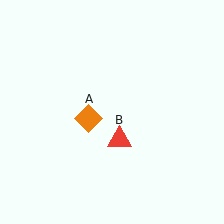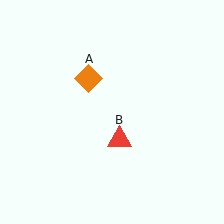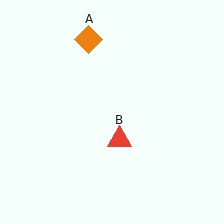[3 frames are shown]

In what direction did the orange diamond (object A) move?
The orange diamond (object A) moved up.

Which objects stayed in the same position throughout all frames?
Red triangle (object B) remained stationary.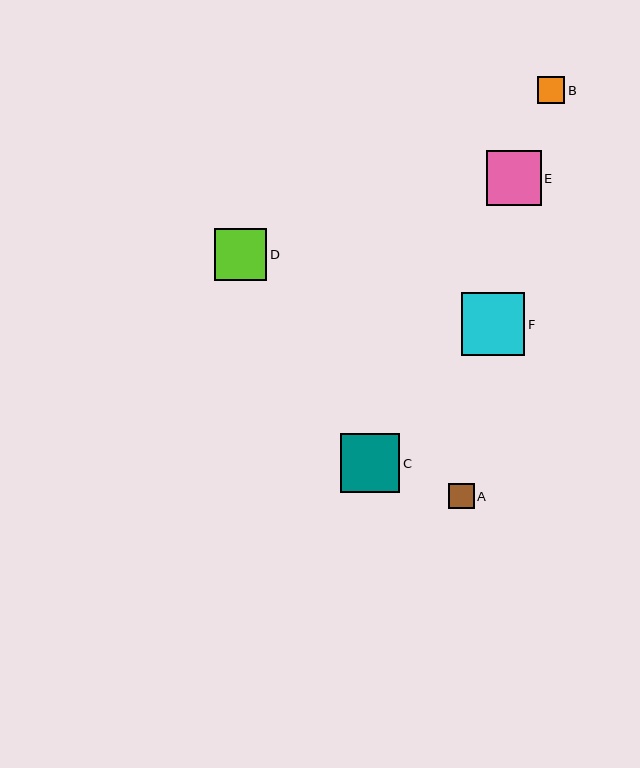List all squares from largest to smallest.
From largest to smallest: F, C, E, D, B, A.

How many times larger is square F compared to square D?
Square F is approximately 1.2 times the size of square D.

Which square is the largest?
Square F is the largest with a size of approximately 63 pixels.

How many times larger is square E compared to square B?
Square E is approximately 2.0 times the size of square B.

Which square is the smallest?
Square A is the smallest with a size of approximately 25 pixels.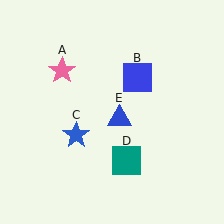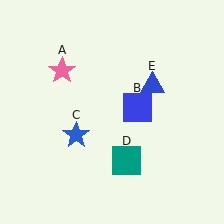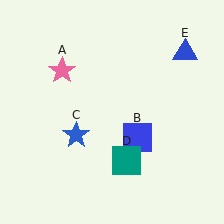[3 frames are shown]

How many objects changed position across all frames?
2 objects changed position: blue square (object B), blue triangle (object E).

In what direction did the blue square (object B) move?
The blue square (object B) moved down.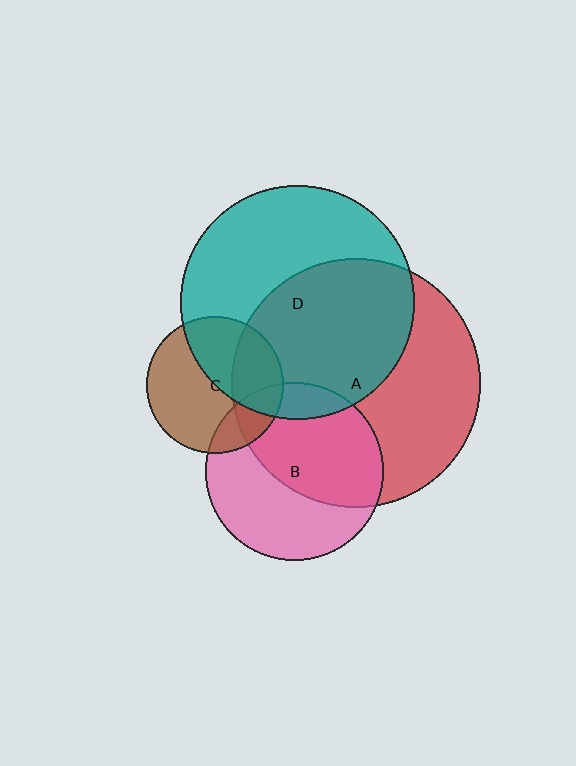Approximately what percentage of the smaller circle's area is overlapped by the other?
Approximately 55%.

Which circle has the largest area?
Circle A (red).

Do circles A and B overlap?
Yes.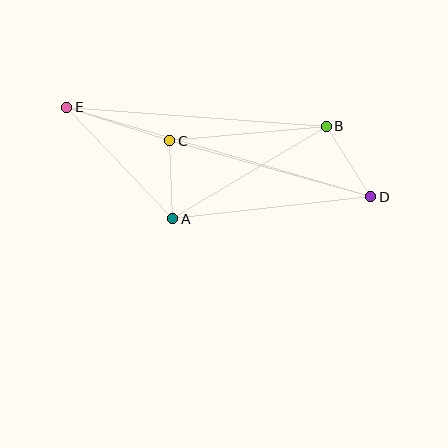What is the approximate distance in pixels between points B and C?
The distance between B and C is approximately 157 pixels.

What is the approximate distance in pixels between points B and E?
The distance between B and E is approximately 260 pixels.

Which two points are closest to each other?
Points A and C are closest to each other.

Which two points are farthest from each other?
Points D and E are farthest from each other.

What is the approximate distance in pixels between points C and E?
The distance between C and E is approximately 108 pixels.